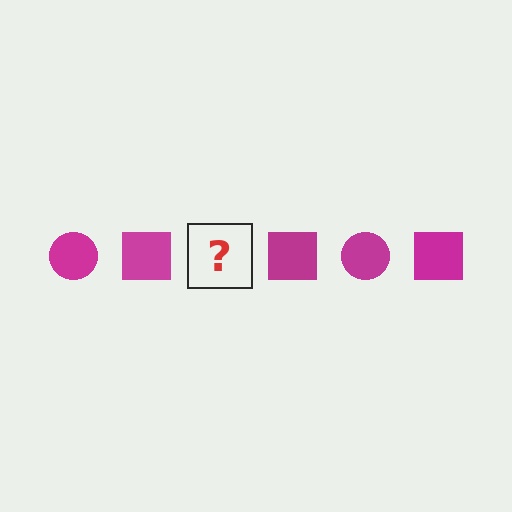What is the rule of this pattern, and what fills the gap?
The rule is that the pattern cycles through circle, square shapes in magenta. The gap should be filled with a magenta circle.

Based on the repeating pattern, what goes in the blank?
The blank should be a magenta circle.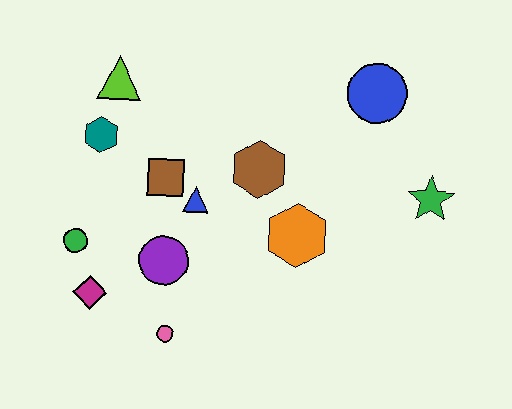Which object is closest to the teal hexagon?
The lime triangle is closest to the teal hexagon.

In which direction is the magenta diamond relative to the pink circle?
The magenta diamond is to the left of the pink circle.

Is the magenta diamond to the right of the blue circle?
No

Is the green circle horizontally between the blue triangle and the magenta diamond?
No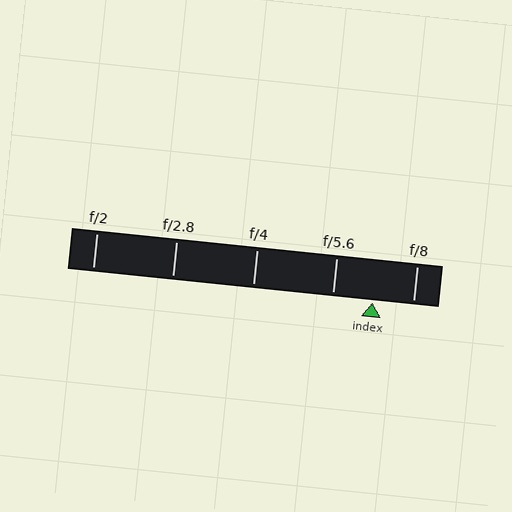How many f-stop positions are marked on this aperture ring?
There are 5 f-stop positions marked.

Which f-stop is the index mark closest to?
The index mark is closest to f/8.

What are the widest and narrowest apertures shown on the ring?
The widest aperture shown is f/2 and the narrowest is f/8.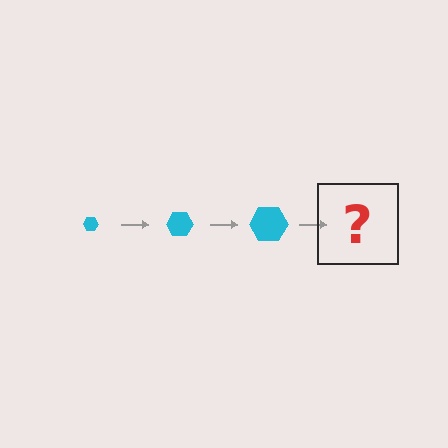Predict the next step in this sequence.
The next step is a cyan hexagon, larger than the previous one.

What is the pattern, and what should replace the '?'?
The pattern is that the hexagon gets progressively larger each step. The '?' should be a cyan hexagon, larger than the previous one.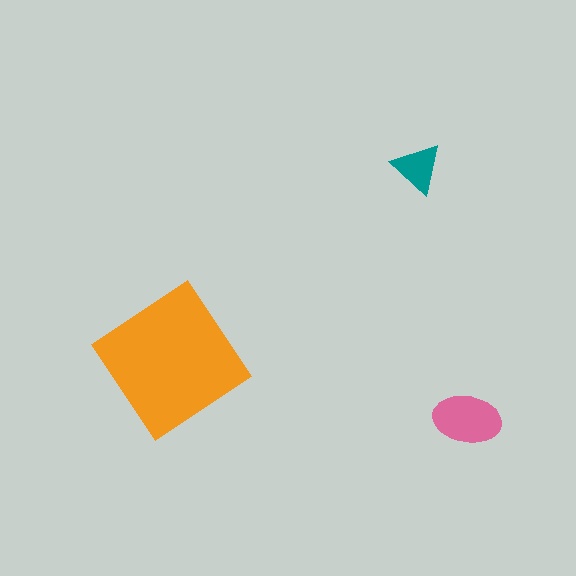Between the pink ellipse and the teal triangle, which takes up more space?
The pink ellipse.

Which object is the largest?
The orange diamond.